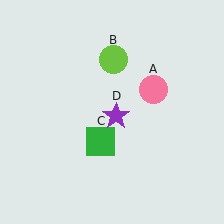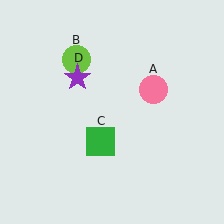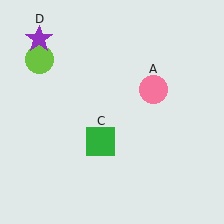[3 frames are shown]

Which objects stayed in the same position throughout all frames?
Pink circle (object A) and green square (object C) remained stationary.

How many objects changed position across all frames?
2 objects changed position: lime circle (object B), purple star (object D).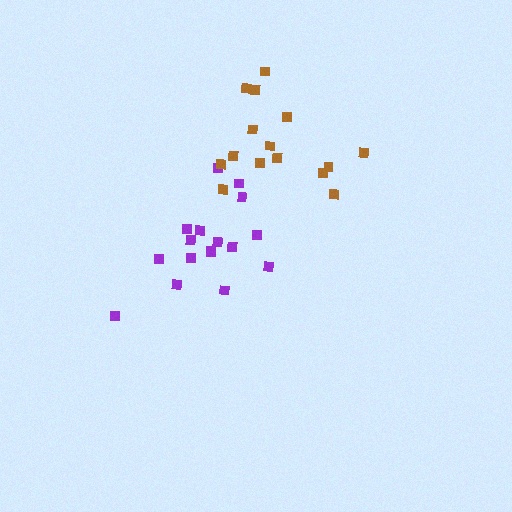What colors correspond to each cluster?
The clusters are colored: purple, brown.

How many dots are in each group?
Group 1: 17 dots, Group 2: 15 dots (32 total).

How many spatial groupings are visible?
There are 2 spatial groupings.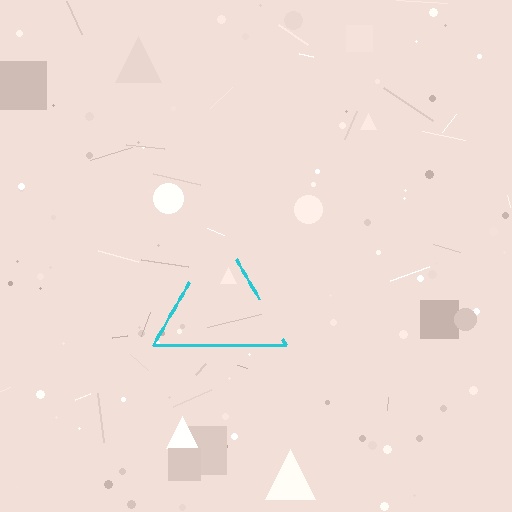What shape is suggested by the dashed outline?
The dashed outline suggests a triangle.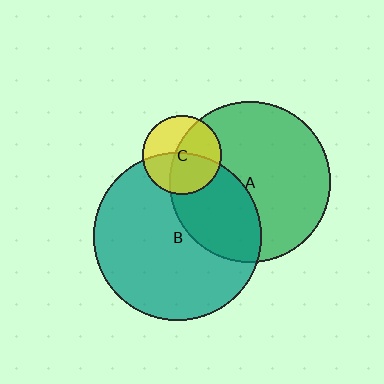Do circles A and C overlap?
Yes.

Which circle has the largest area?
Circle B (teal).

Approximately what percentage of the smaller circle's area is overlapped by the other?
Approximately 55%.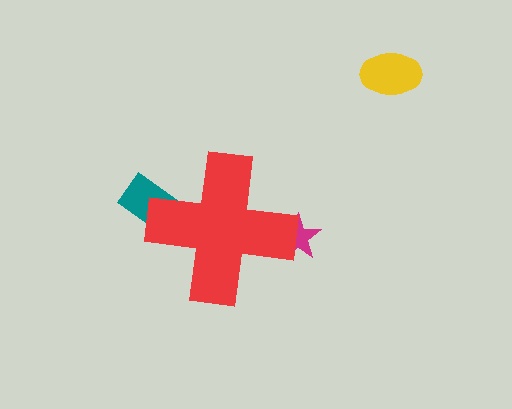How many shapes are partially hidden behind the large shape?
2 shapes are partially hidden.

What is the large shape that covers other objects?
A red cross.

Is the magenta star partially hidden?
Yes, the magenta star is partially hidden behind the red cross.